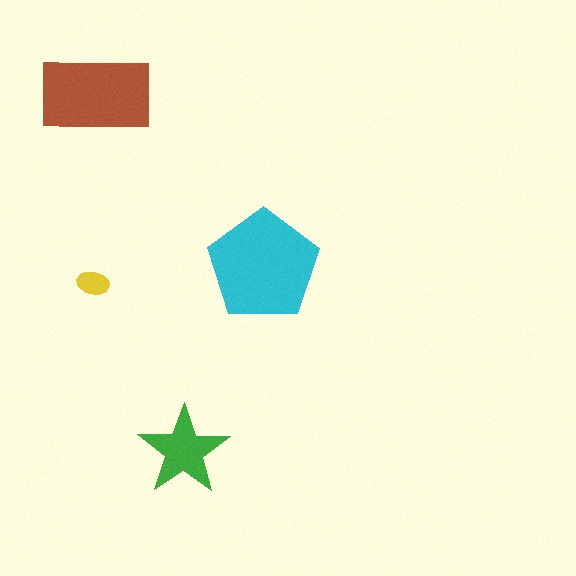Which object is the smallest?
The yellow ellipse.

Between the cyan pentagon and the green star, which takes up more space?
The cyan pentagon.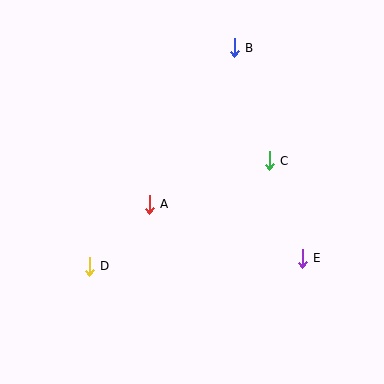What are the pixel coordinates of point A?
Point A is at (149, 204).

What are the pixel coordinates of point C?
Point C is at (269, 161).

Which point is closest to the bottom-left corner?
Point D is closest to the bottom-left corner.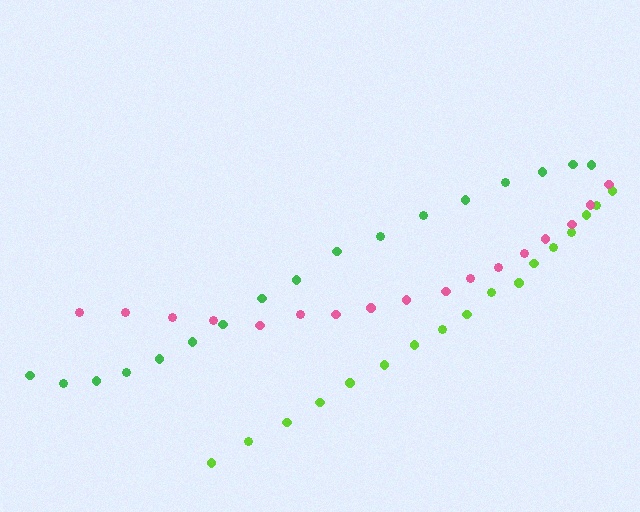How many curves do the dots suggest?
There are 3 distinct paths.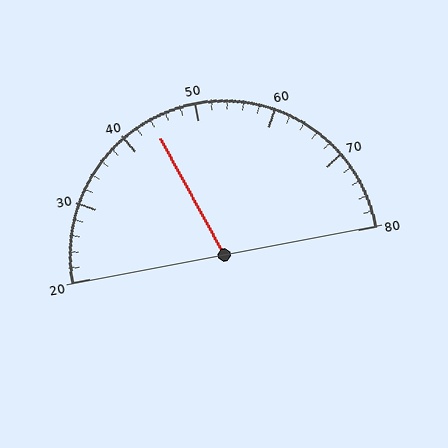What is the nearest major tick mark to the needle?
The nearest major tick mark is 40.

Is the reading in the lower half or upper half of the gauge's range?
The reading is in the lower half of the range (20 to 80).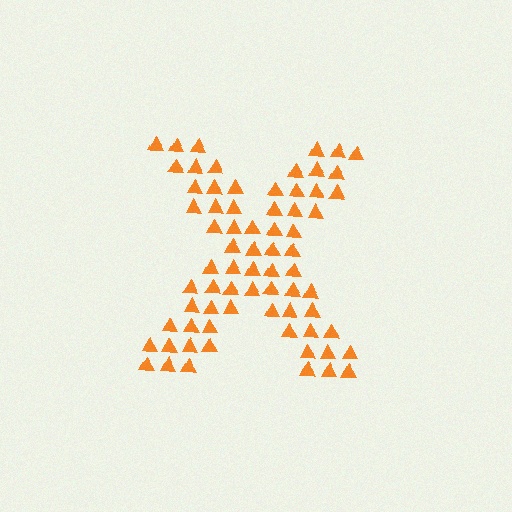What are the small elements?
The small elements are triangles.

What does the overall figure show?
The overall figure shows the letter X.